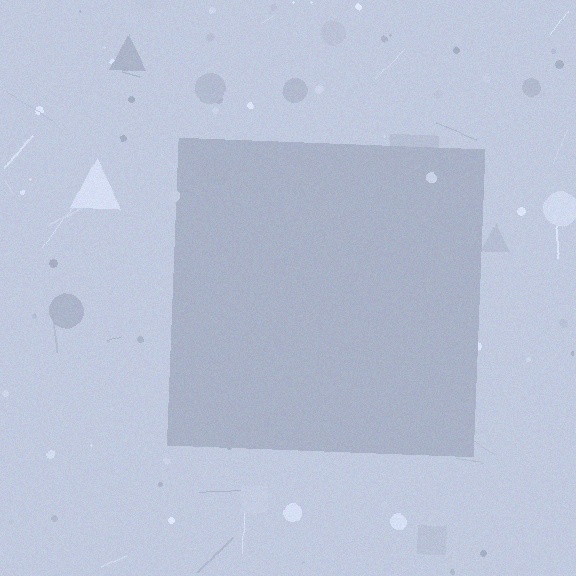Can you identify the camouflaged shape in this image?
The camouflaged shape is a square.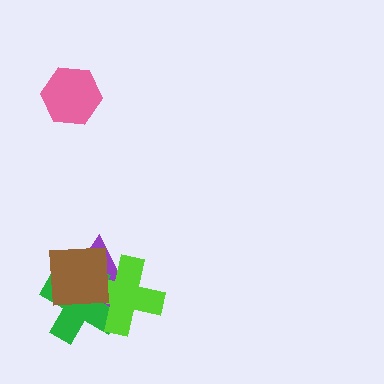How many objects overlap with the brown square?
3 objects overlap with the brown square.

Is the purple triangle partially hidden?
Yes, it is partially covered by another shape.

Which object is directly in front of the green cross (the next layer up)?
The lime cross is directly in front of the green cross.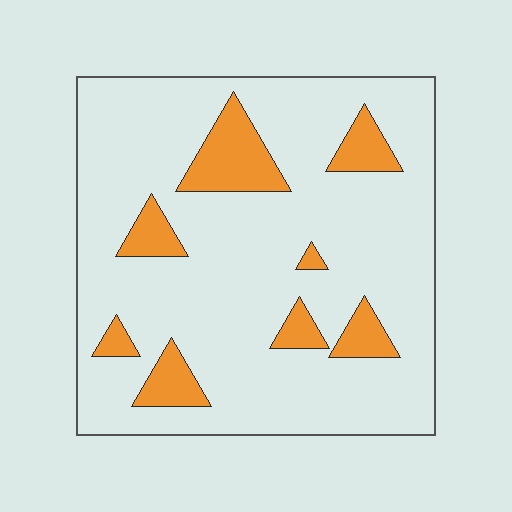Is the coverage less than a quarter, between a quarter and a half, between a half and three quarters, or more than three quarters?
Less than a quarter.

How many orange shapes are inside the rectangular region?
8.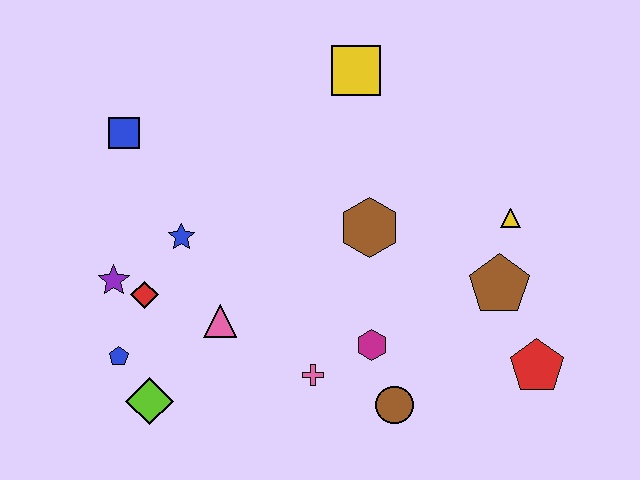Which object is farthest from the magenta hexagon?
The blue square is farthest from the magenta hexagon.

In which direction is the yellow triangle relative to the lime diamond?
The yellow triangle is to the right of the lime diamond.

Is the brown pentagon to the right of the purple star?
Yes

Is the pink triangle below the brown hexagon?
Yes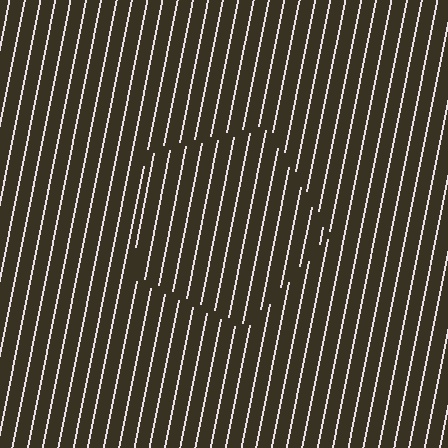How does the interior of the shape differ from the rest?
The interior of the shape contains the same grating, shifted by half a period — the contour is defined by the phase discontinuity where line-ends from the inner and outer gratings abut.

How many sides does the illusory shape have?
5 sides — the line-ends trace a pentagon.